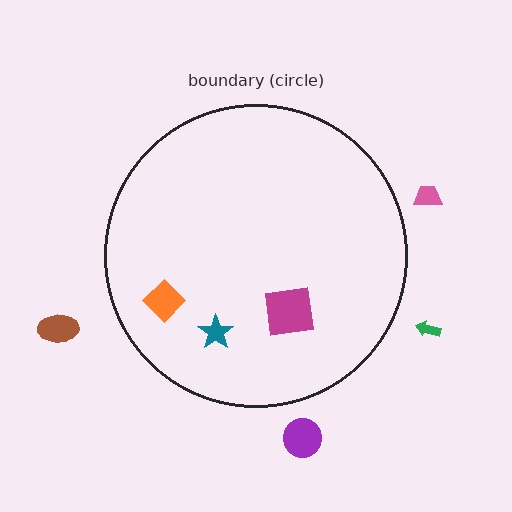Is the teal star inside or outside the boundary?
Inside.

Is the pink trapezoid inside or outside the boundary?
Outside.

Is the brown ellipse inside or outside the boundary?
Outside.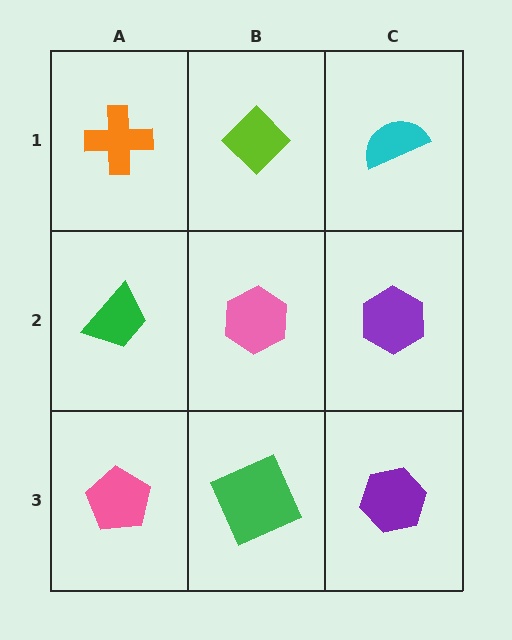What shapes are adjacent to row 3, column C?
A purple hexagon (row 2, column C), a green square (row 3, column B).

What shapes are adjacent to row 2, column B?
A lime diamond (row 1, column B), a green square (row 3, column B), a green trapezoid (row 2, column A), a purple hexagon (row 2, column C).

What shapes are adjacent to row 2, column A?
An orange cross (row 1, column A), a pink pentagon (row 3, column A), a pink hexagon (row 2, column B).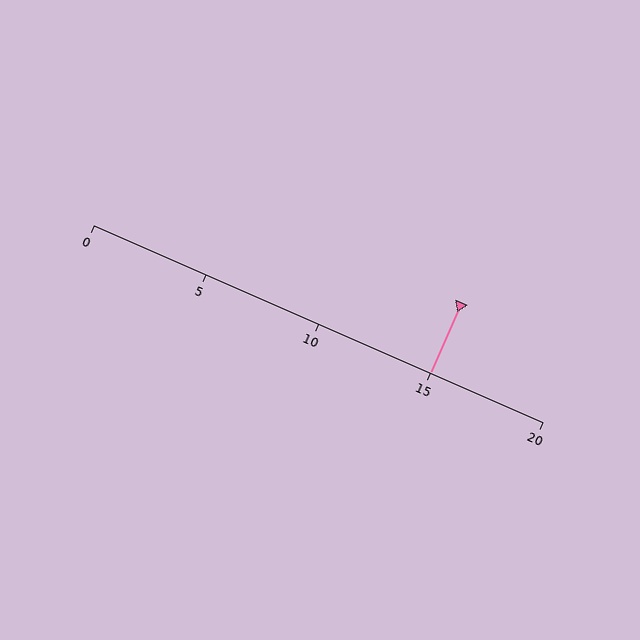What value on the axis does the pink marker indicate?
The marker indicates approximately 15.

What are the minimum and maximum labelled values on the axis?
The axis runs from 0 to 20.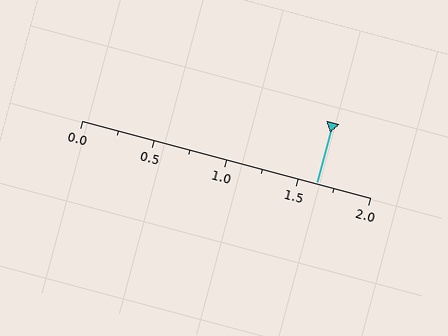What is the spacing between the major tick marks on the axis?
The major ticks are spaced 0.5 apart.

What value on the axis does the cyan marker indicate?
The marker indicates approximately 1.62.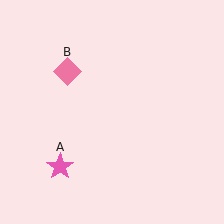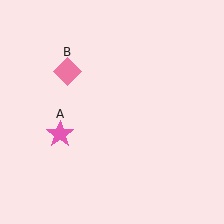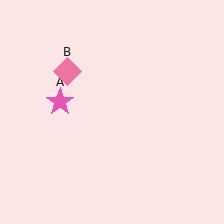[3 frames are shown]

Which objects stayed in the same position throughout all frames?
Pink diamond (object B) remained stationary.